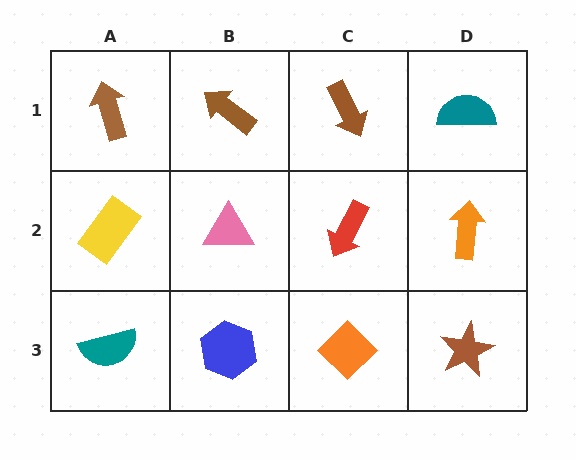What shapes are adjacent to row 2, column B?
A brown arrow (row 1, column B), a blue hexagon (row 3, column B), a yellow rectangle (row 2, column A), a red arrow (row 2, column C).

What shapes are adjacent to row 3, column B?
A pink triangle (row 2, column B), a teal semicircle (row 3, column A), an orange diamond (row 3, column C).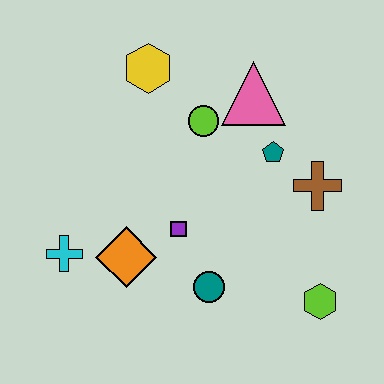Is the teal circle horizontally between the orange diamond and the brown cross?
Yes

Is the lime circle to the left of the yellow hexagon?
No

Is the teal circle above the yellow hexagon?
No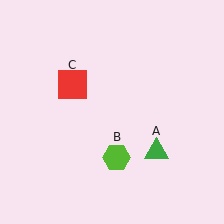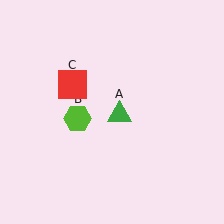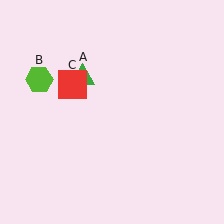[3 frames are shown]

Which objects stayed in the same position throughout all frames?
Red square (object C) remained stationary.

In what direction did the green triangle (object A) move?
The green triangle (object A) moved up and to the left.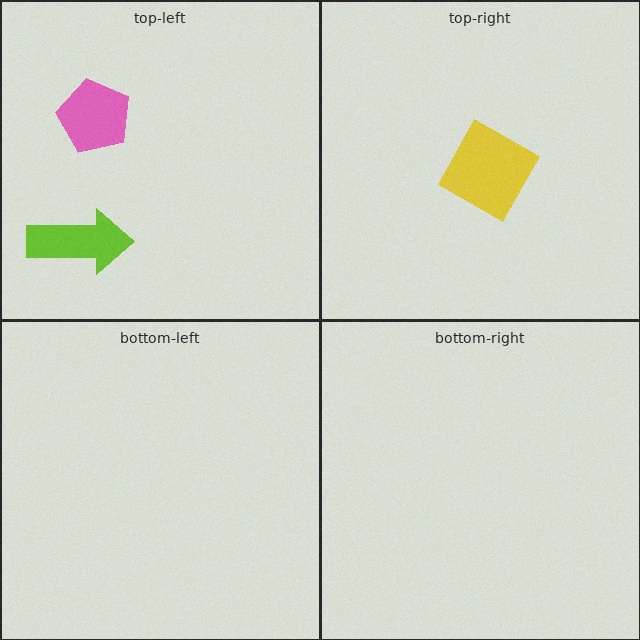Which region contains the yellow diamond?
The top-right region.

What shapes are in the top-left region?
The pink pentagon, the lime arrow.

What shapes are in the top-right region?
The yellow diamond.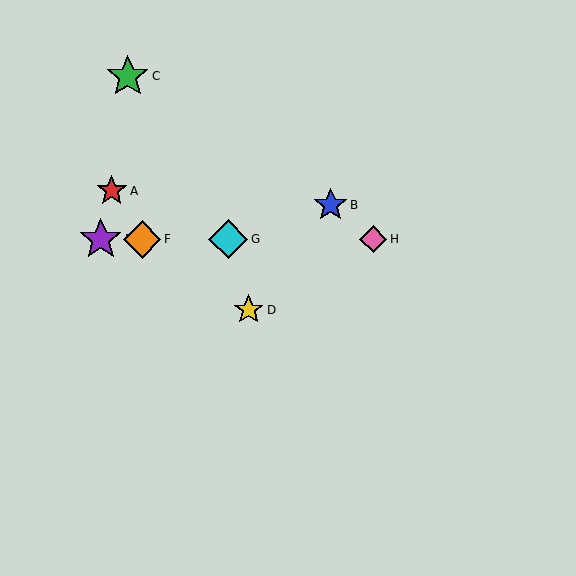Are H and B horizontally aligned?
No, H is at y≈239 and B is at y≈205.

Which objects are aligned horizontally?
Objects E, F, G, H are aligned horizontally.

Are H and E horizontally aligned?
Yes, both are at y≈239.